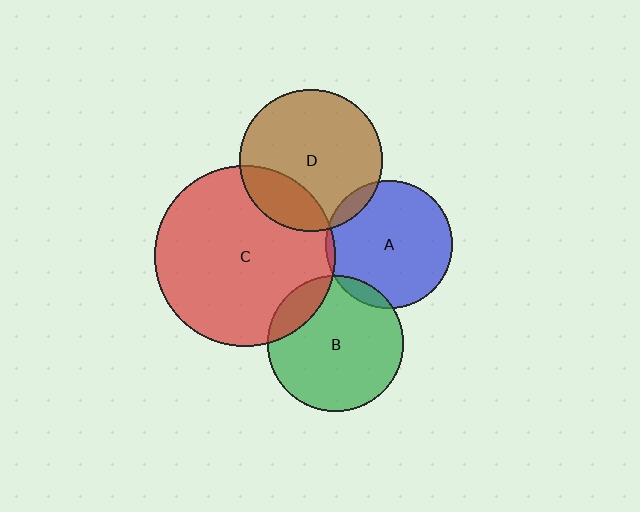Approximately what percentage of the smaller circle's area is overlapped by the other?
Approximately 20%.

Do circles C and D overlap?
Yes.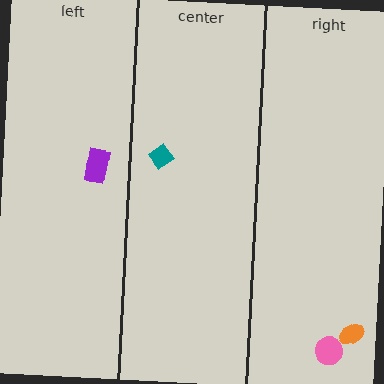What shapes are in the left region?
The purple rectangle.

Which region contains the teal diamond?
The center region.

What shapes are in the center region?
The teal diamond.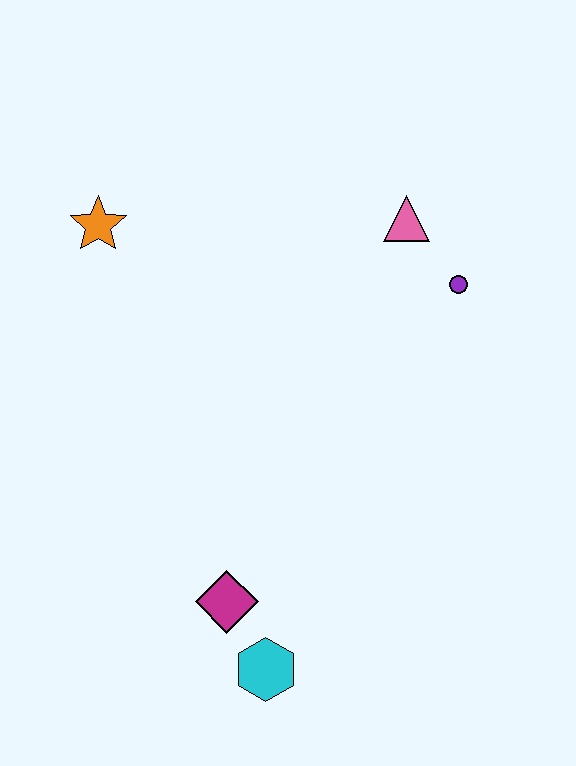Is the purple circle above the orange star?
No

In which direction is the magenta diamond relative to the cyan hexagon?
The magenta diamond is above the cyan hexagon.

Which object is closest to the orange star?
The pink triangle is closest to the orange star.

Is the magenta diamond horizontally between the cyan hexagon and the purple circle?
No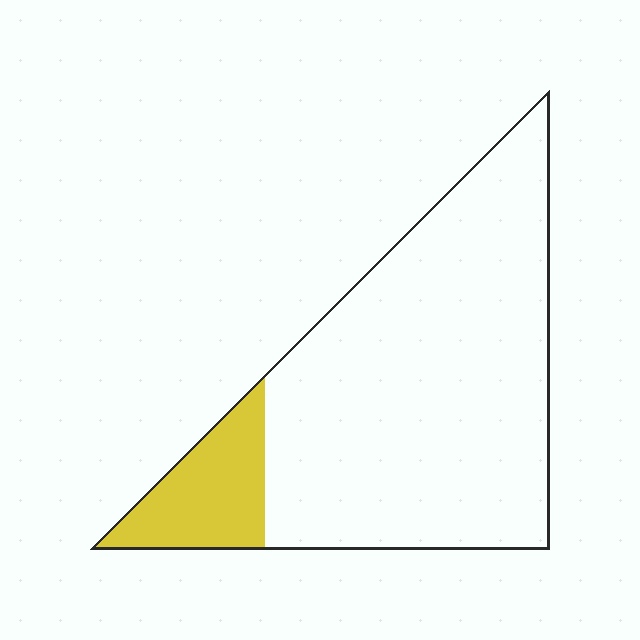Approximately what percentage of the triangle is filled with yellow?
Approximately 15%.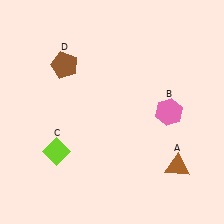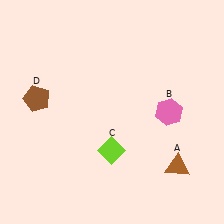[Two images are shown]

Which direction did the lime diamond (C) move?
The lime diamond (C) moved right.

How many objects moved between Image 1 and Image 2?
2 objects moved between the two images.